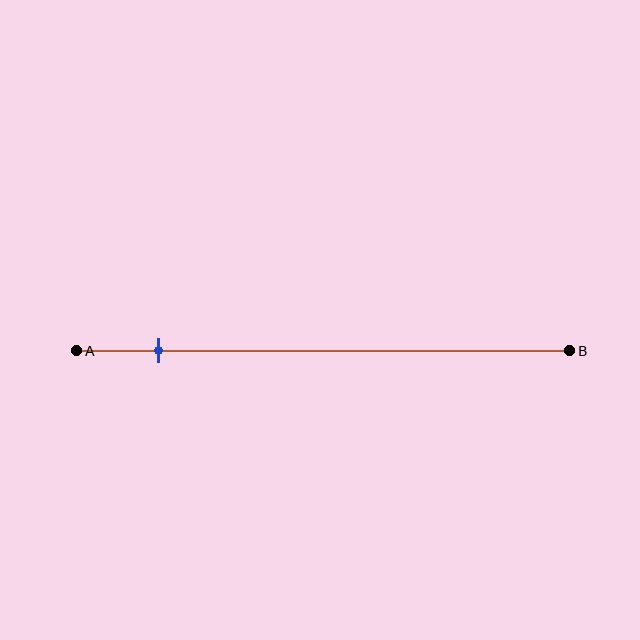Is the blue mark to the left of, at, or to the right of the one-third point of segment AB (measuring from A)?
The blue mark is to the left of the one-third point of segment AB.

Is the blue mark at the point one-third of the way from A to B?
No, the mark is at about 15% from A, not at the 33% one-third point.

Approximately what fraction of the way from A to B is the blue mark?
The blue mark is approximately 15% of the way from A to B.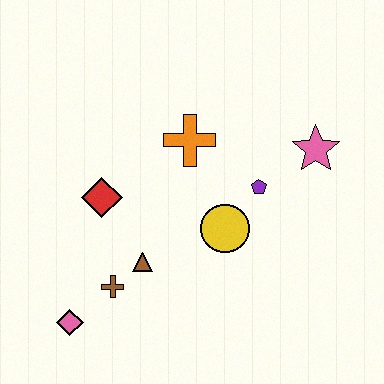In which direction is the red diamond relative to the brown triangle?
The red diamond is above the brown triangle.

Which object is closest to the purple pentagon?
The yellow circle is closest to the purple pentagon.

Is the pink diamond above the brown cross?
No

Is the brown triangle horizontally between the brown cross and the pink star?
Yes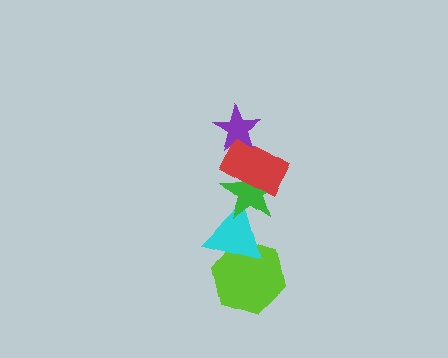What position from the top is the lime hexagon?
The lime hexagon is 5th from the top.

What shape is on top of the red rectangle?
The purple star is on top of the red rectangle.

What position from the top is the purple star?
The purple star is 1st from the top.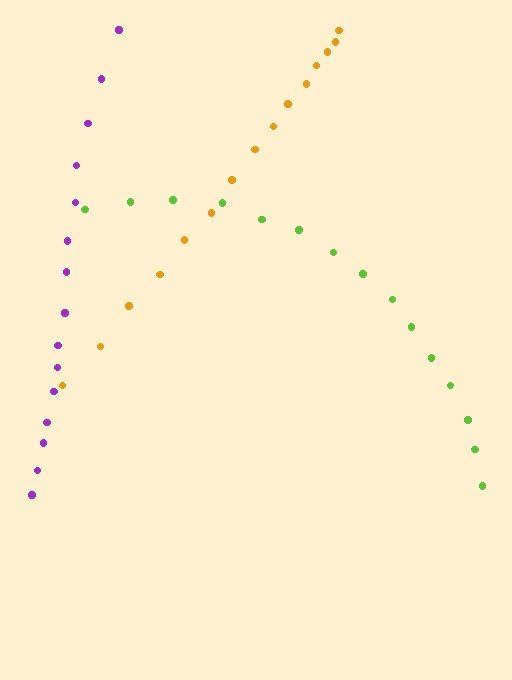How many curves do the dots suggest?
There are 3 distinct paths.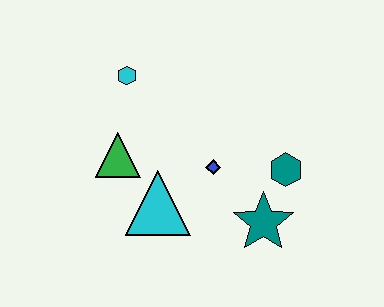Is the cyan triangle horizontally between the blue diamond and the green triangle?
Yes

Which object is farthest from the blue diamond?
The cyan hexagon is farthest from the blue diamond.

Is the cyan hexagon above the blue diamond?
Yes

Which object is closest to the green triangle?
The cyan triangle is closest to the green triangle.